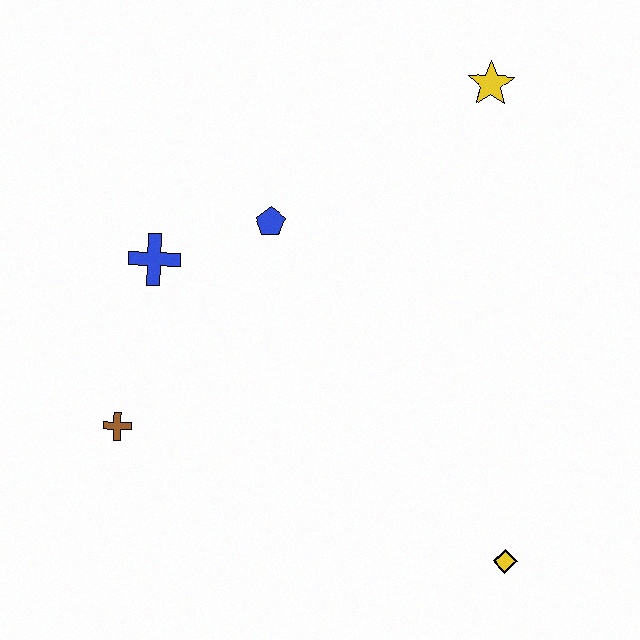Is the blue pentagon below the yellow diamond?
No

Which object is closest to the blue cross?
The blue pentagon is closest to the blue cross.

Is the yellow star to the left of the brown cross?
No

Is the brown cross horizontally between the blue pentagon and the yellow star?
No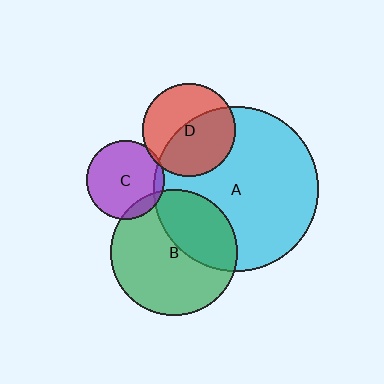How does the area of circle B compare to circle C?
Approximately 2.6 times.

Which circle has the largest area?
Circle A (cyan).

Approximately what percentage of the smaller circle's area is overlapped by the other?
Approximately 10%.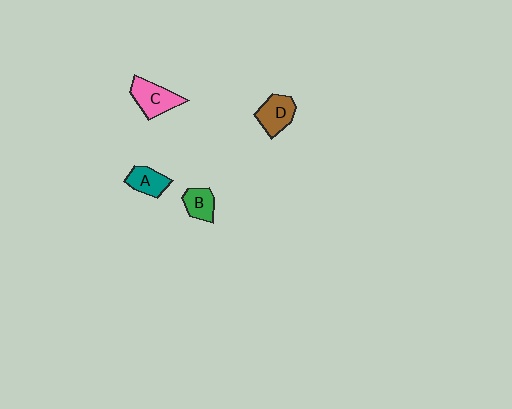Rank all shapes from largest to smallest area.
From largest to smallest: C (pink), D (brown), A (teal), B (green).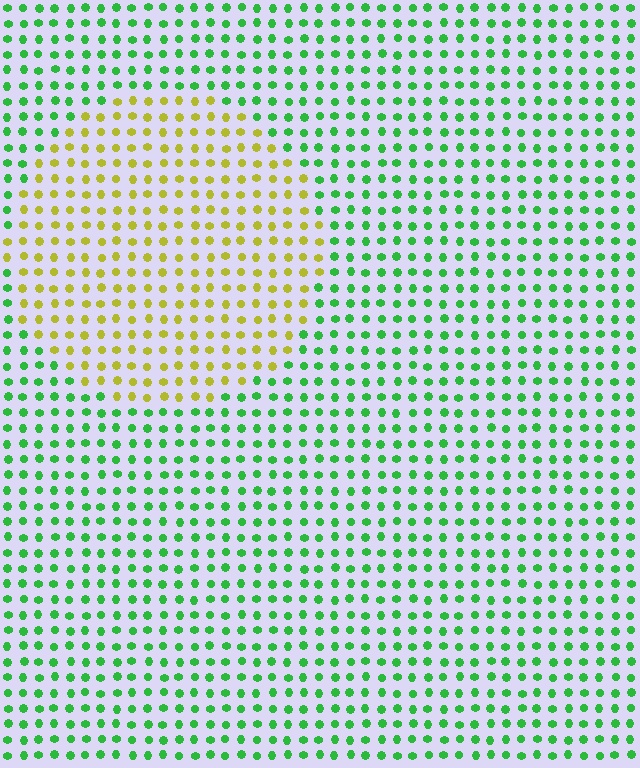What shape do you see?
I see a circle.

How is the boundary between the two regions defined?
The boundary is defined purely by a slight shift in hue (about 62 degrees). Spacing, size, and orientation are identical on both sides.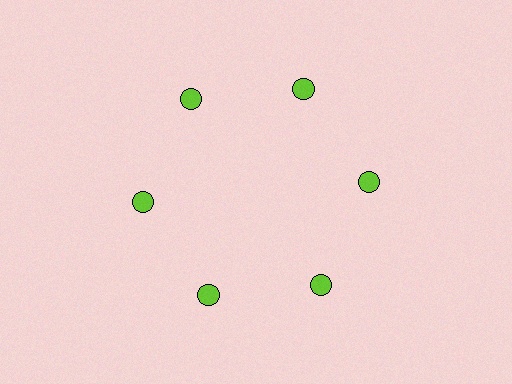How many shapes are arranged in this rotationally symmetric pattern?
There are 6 shapes, arranged in 6 groups of 1.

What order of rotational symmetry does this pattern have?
This pattern has 6-fold rotational symmetry.